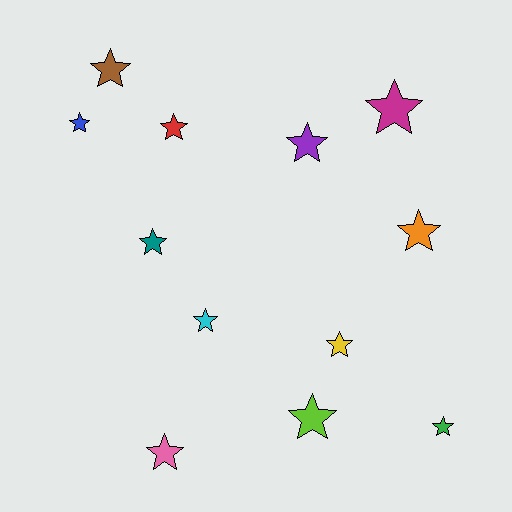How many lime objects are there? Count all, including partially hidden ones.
There is 1 lime object.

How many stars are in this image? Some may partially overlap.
There are 12 stars.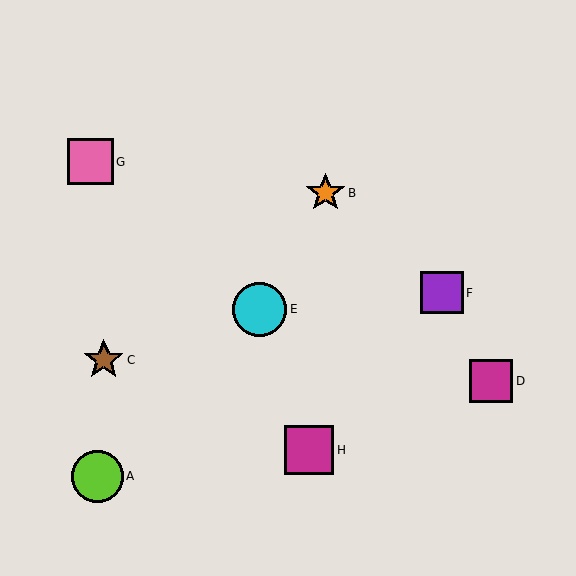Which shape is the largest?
The cyan circle (labeled E) is the largest.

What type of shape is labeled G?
Shape G is a pink square.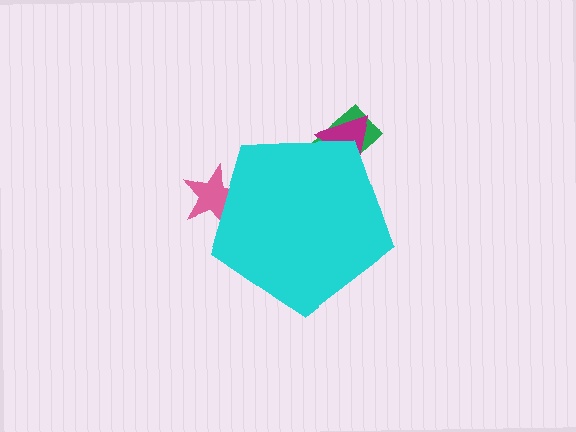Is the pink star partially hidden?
Yes, the pink star is partially hidden behind the cyan pentagon.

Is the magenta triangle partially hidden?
Yes, the magenta triangle is partially hidden behind the cyan pentagon.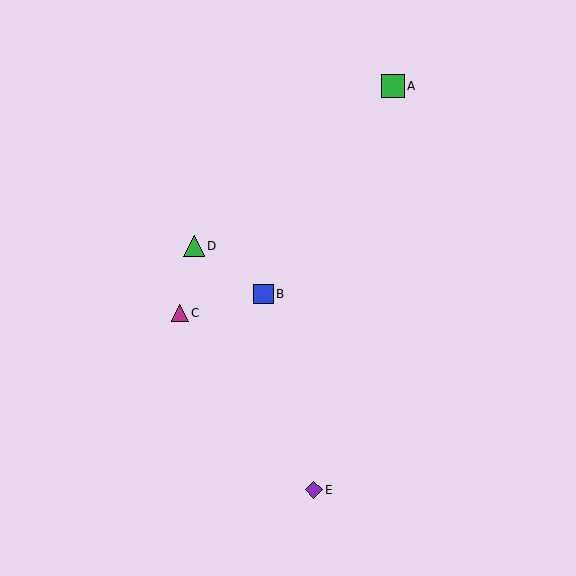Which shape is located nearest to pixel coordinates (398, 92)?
The green square (labeled A) at (393, 86) is nearest to that location.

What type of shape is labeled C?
Shape C is a magenta triangle.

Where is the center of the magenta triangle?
The center of the magenta triangle is at (180, 313).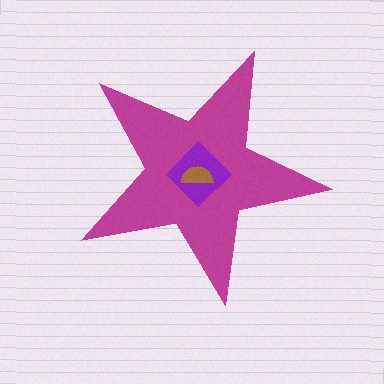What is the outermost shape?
The magenta star.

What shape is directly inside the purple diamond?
The brown semicircle.